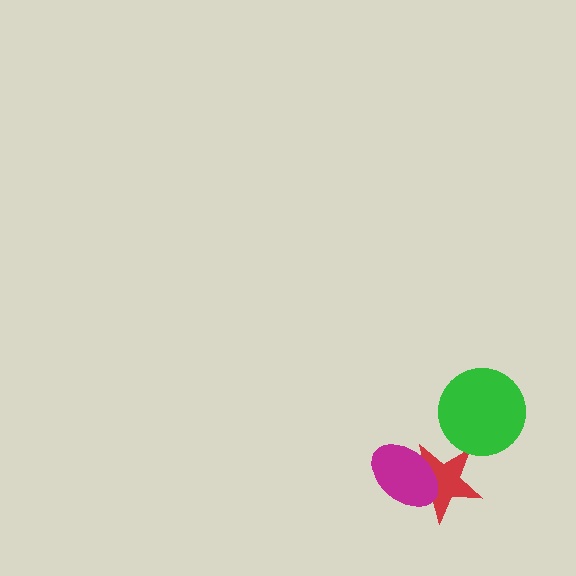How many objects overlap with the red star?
1 object overlaps with the red star.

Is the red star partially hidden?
Yes, it is partially covered by another shape.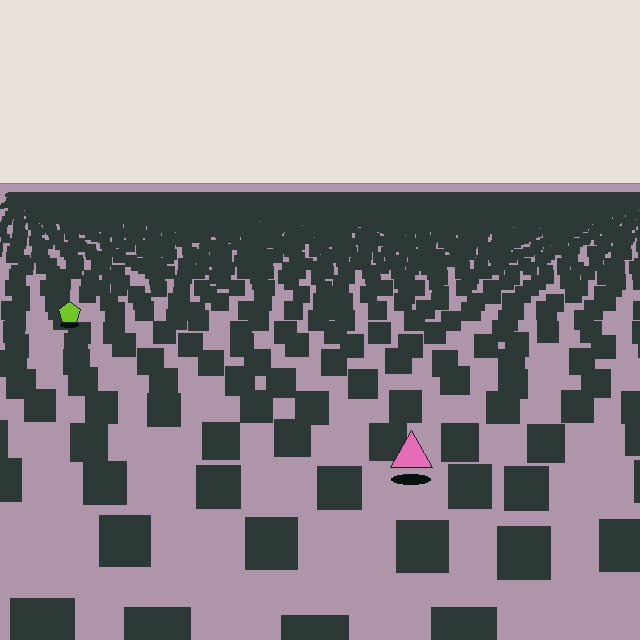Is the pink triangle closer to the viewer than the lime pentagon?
Yes. The pink triangle is closer — you can tell from the texture gradient: the ground texture is coarser near it.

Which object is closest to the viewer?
The pink triangle is closest. The texture marks near it are larger and more spread out.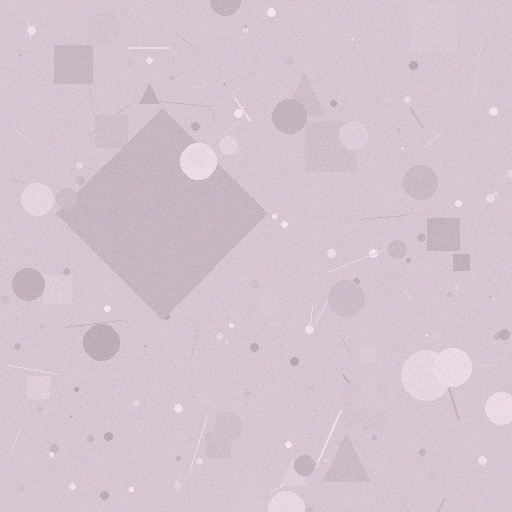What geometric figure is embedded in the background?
A diamond is embedded in the background.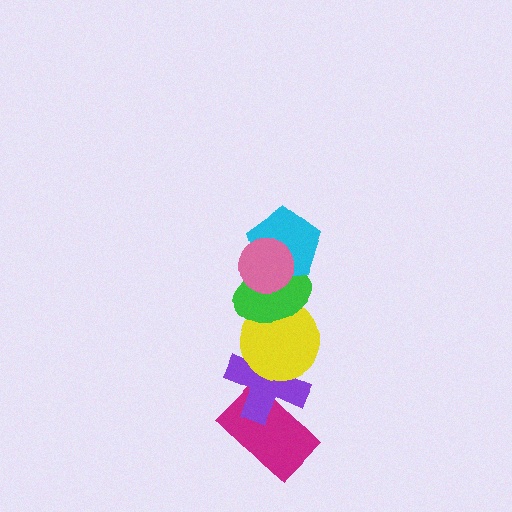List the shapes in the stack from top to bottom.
From top to bottom: the pink circle, the cyan pentagon, the green ellipse, the yellow circle, the purple cross, the magenta rectangle.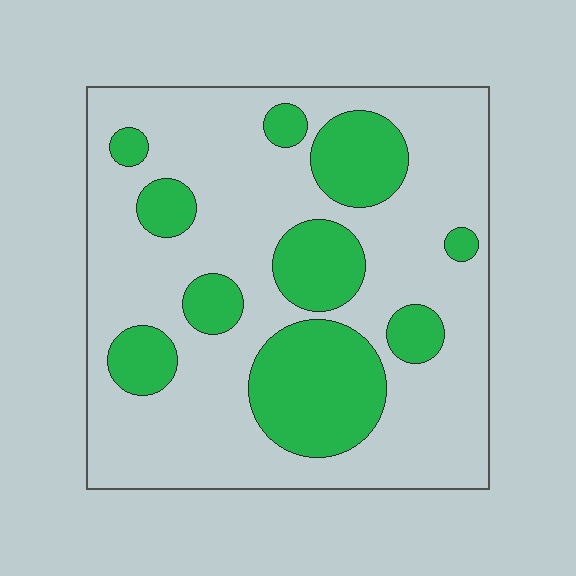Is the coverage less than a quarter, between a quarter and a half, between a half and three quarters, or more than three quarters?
Between a quarter and a half.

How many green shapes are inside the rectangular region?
10.